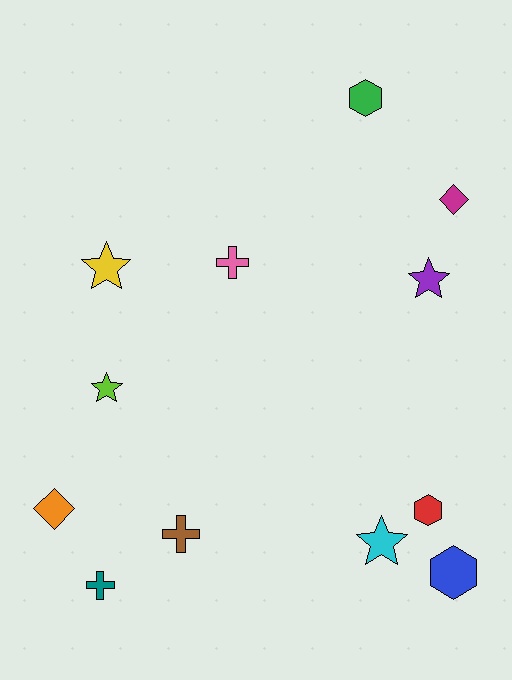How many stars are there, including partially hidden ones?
There are 4 stars.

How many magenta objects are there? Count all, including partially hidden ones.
There is 1 magenta object.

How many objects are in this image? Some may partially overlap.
There are 12 objects.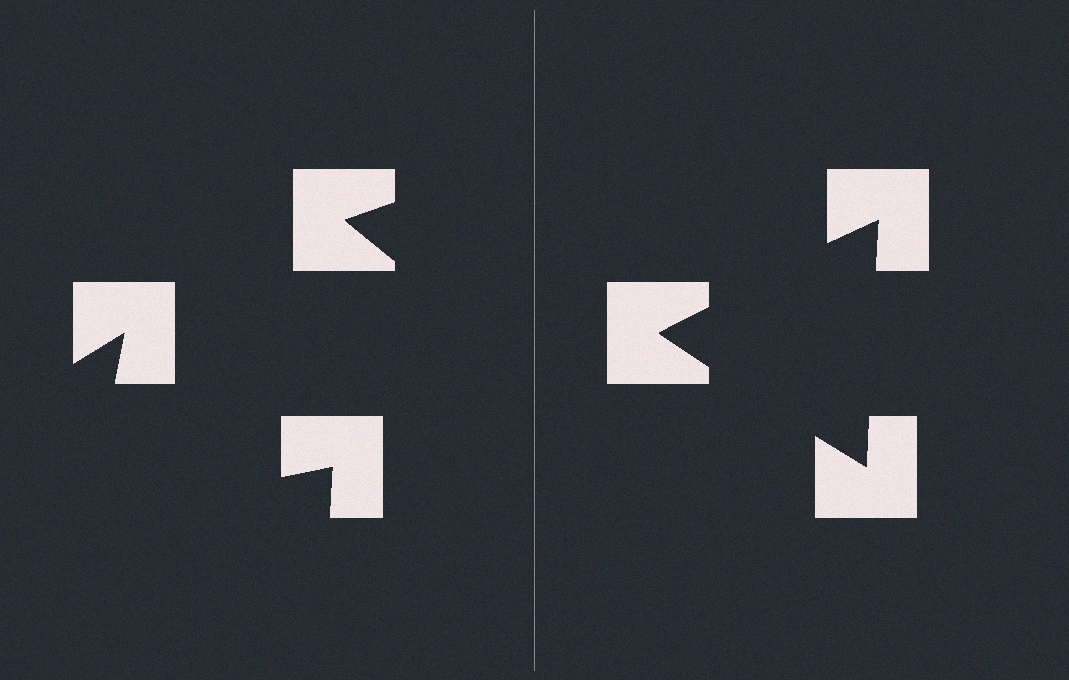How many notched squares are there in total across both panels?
6 — 3 on each side.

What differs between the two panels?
The notched squares are positioned identically on both sides; only the wedge orientations differ. On the right they align to a triangle; on the left they are misaligned.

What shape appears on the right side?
An illusory triangle.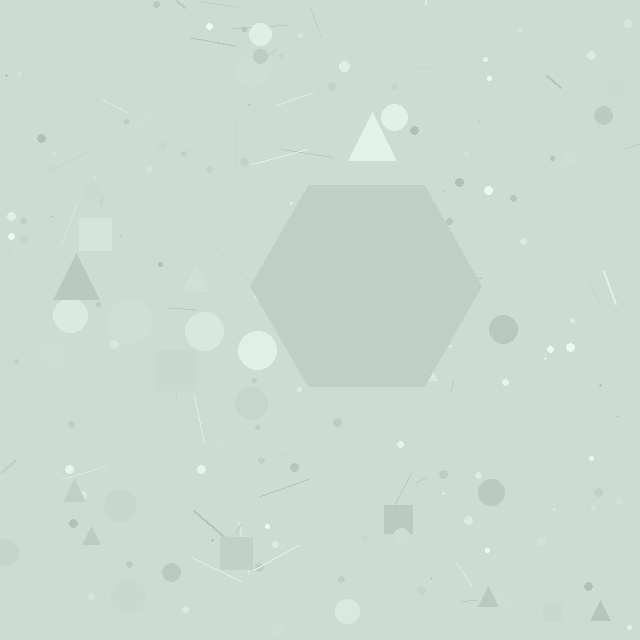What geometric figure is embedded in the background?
A hexagon is embedded in the background.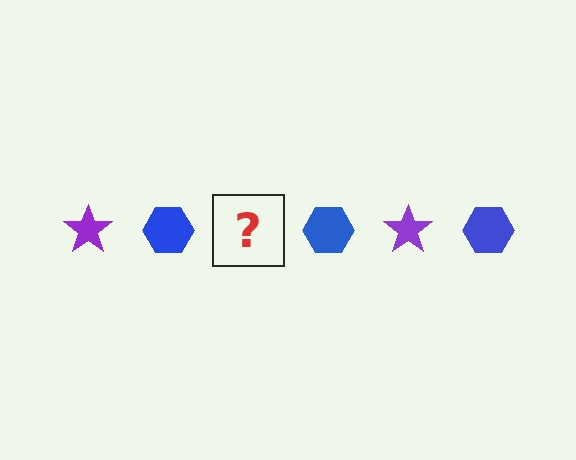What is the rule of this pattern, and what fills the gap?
The rule is that the pattern alternates between purple star and blue hexagon. The gap should be filled with a purple star.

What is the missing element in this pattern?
The missing element is a purple star.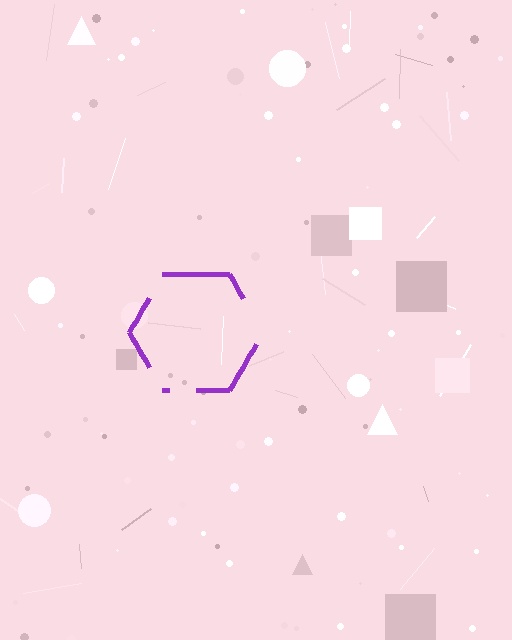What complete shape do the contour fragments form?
The contour fragments form a hexagon.